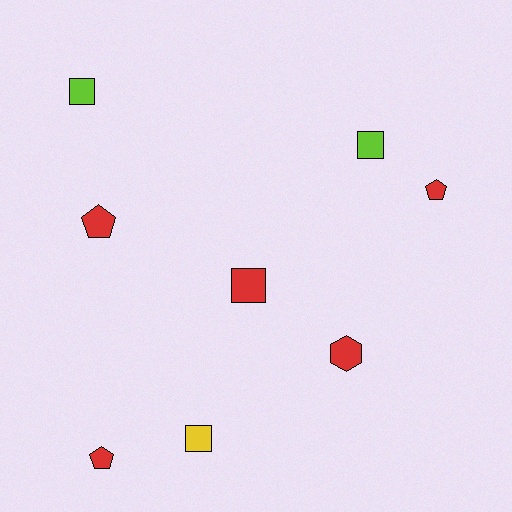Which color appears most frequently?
Red, with 5 objects.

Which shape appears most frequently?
Square, with 4 objects.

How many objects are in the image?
There are 8 objects.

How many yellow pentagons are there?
There are no yellow pentagons.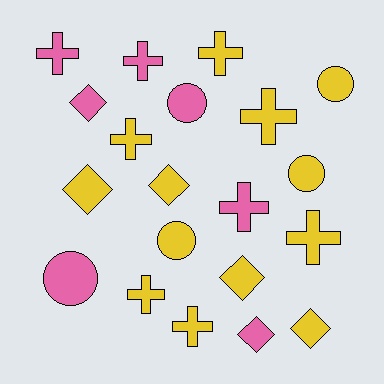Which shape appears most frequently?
Cross, with 9 objects.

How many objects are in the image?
There are 20 objects.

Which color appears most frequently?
Yellow, with 13 objects.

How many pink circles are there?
There are 2 pink circles.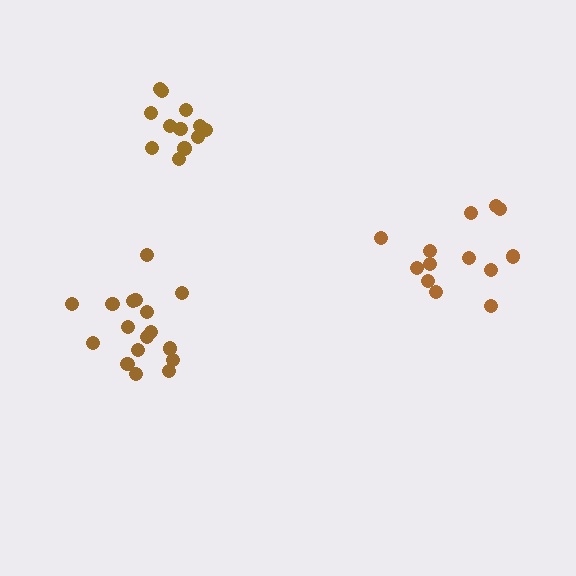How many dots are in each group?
Group 1: 17 dots, Group 2: 13 dots, Group 3: 12 dots (42 total).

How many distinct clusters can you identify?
There are 3 distinct clusters.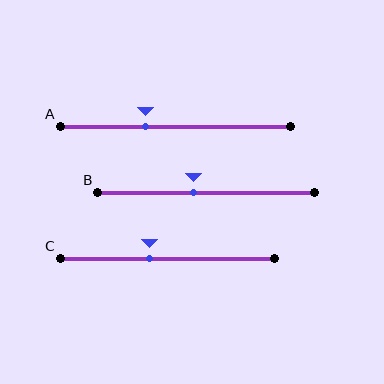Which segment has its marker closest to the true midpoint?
Segment B has its marker closest to the true midpoint.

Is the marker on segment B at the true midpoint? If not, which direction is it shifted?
No, the marker on segment B is shifted to the left by about 6% of the segment length.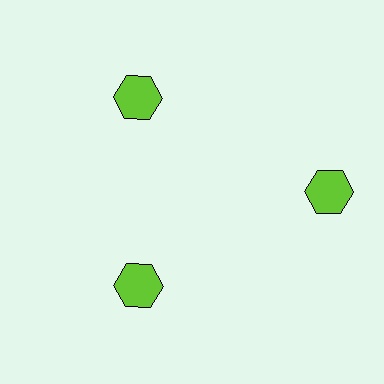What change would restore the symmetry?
The symmetry would be restored by moving it inward, back onto the ring so that all 3 hexagons sit at equal angles and equal distance from the center.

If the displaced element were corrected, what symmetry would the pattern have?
It would have 3-fold rotational symmetry — the pattern would map onto itself every 120 degrees.